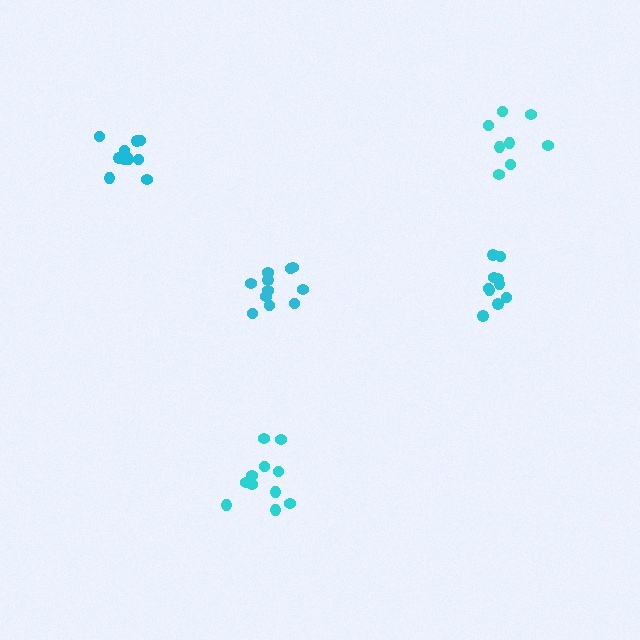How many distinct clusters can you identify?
There are 5 distinct clusters.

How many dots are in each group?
Group 1: 11 dots, Group 2: 10 dots, Group 3: 11 dots, Group 4: 8 dots, Group 5: 10 dots (50 total).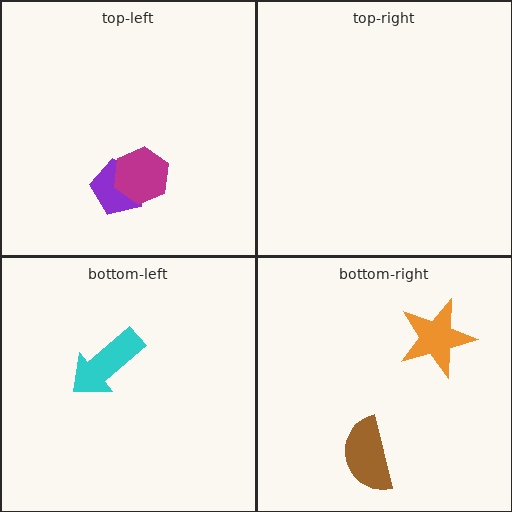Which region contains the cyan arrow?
The bottom-left region.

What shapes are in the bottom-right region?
The brown semicircle, the orange star.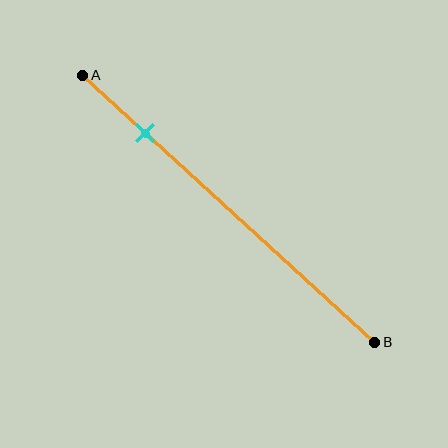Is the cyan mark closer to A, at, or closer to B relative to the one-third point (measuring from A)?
The cyan mark is closer to point A than the one-third point of segment AB.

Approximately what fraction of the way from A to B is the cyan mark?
The cyan mark is approximately 20% of the way from A to B.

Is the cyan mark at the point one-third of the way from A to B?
No, the mark is at about 20% from A, not at the 33% one-third point.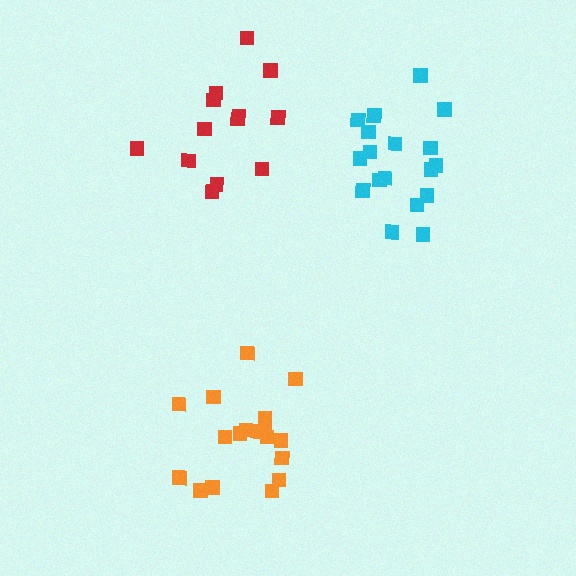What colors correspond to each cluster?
The clusters are colored: cyan, red, orange.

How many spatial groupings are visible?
There are 3 spatial groupings.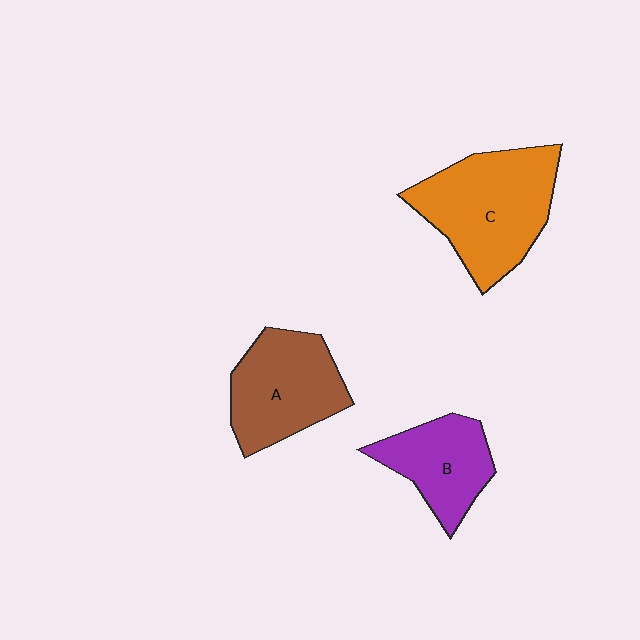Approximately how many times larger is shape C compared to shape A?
Approximately 1.3 times.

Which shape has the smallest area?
Shape B (purple).